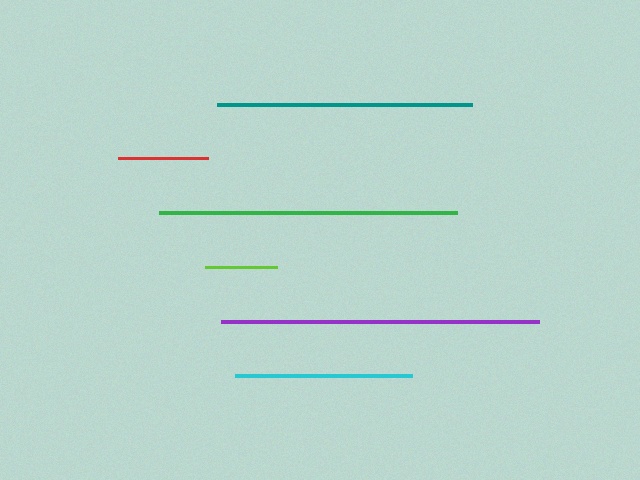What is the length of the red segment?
The red segment is approximately 90 pixels long.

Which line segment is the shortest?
The lime line is the shortest at approximately 72 pixels.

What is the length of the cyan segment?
The cyan segment is approximately 178 pixels long.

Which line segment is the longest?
The purple line is the longest at approximately 317 pixels.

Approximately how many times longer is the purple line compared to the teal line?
The purple line is approximately 1.2 times the length of the teal line.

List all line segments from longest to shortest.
From longest to shortest: purple, green, teal, cyan, red, lime.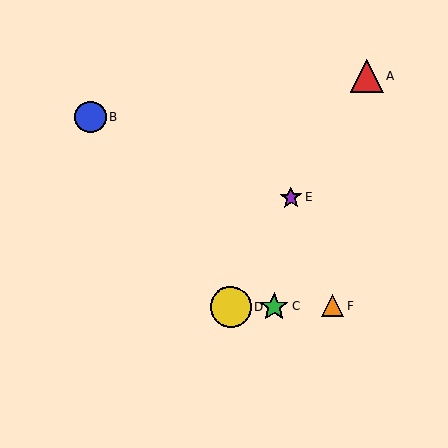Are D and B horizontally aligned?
No, D is at y≈307 and B is at y≈117.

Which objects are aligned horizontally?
Objects C, D, F are aligned horizontally.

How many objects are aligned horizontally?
3 objects (C, D, F) are aligned horizontally.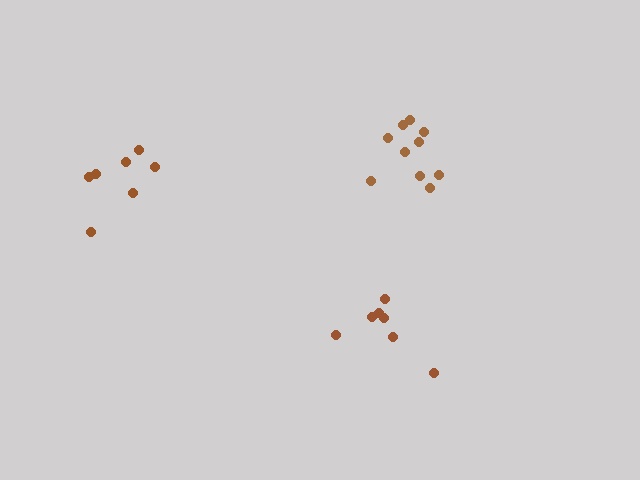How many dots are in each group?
Group 1: 7 dots, Group 2: 7 dots, Group 3: 10 dots (24 total).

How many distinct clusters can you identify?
There are 3 distinct clusters.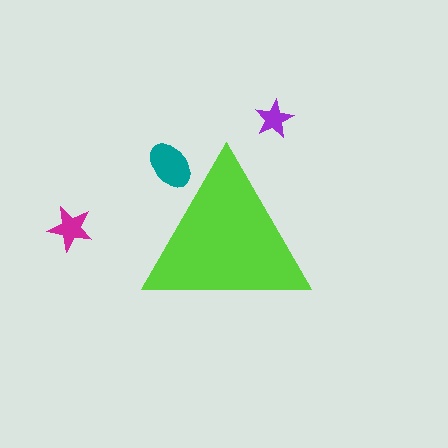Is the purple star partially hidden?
No, the purple star is fully visible.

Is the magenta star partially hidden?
No, the magenta star is fully visible.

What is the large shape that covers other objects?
A lime triangle.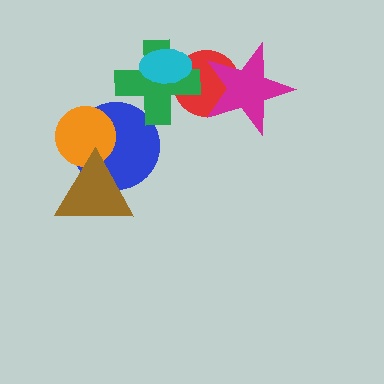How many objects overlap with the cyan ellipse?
2 objects overlap with the cyan ellipse.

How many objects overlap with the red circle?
3 objects overlap with the red circle.